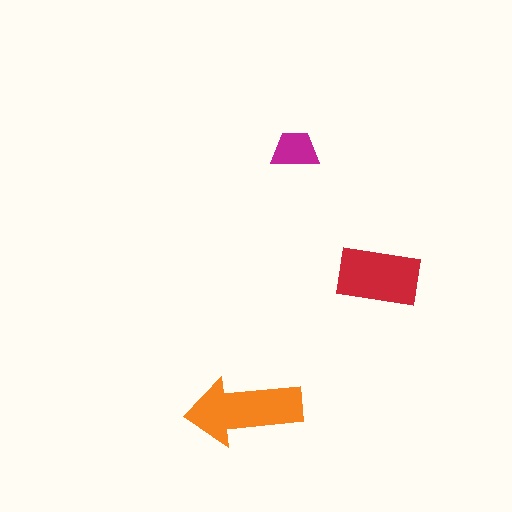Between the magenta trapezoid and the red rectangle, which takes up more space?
The red rectangle.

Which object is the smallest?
The magenta trapezoid.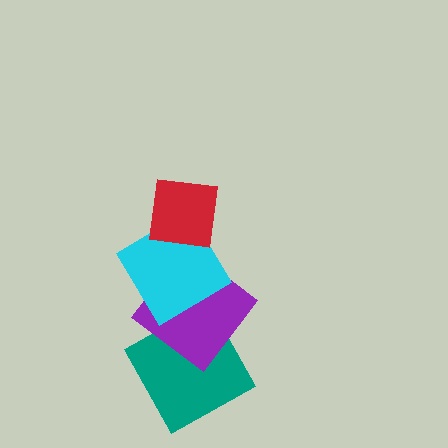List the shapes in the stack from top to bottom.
From top to bottom: the red square, the cyan diamond, the purple diamond, the teal square.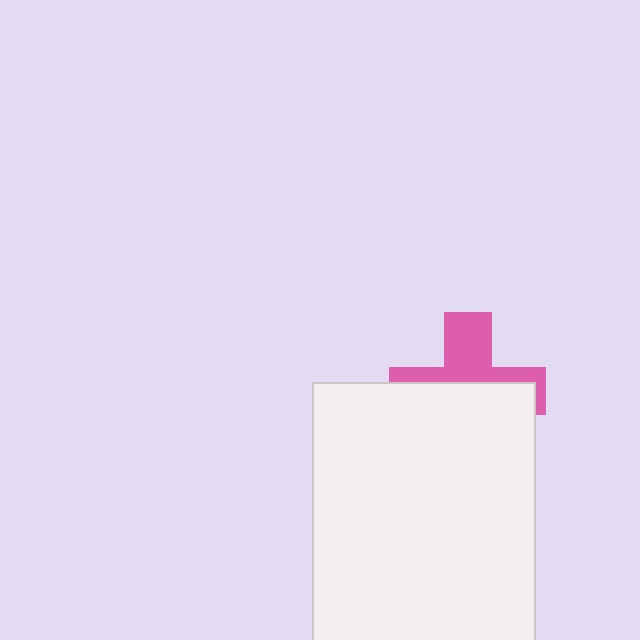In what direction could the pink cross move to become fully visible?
The pink cross could move up. That would shift it out from behind the white rectangle entirely.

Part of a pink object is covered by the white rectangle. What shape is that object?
It is a cross.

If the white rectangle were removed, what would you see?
You would see the complete pink cross.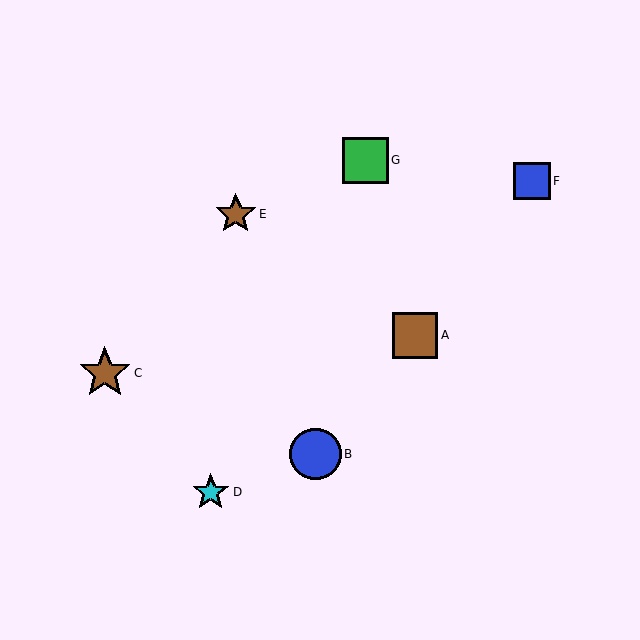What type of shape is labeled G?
Shape G is a green square.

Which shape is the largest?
The brown star (labeled C) is the largest.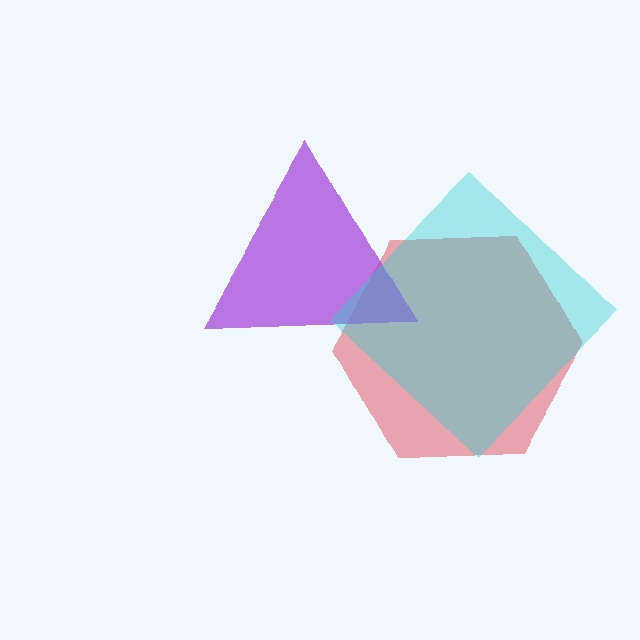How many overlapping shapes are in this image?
There are 3 overlapping shapes in the image.